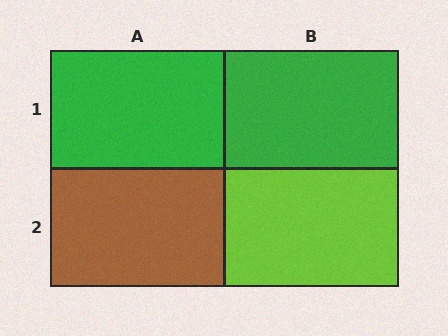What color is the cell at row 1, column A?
Green.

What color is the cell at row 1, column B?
Green.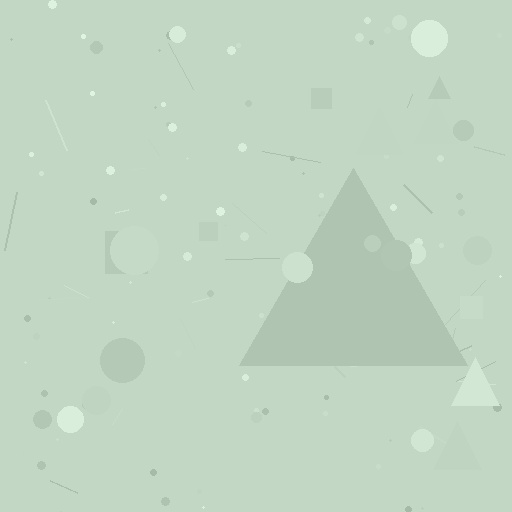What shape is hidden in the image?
A triangle is hidden in the image.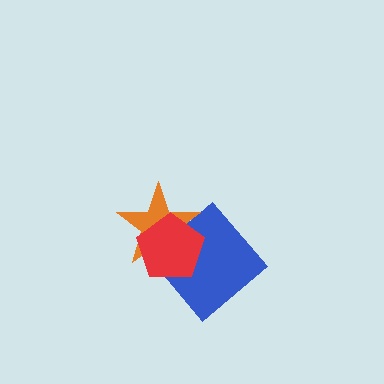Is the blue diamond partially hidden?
Yes, it is partially covered by another shape.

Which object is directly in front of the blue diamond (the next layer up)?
The orange star is directly in front of the blue diamond.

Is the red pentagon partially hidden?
No, no other shape covers it.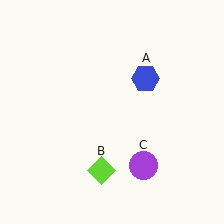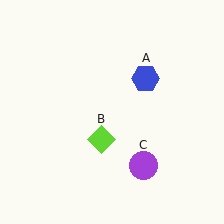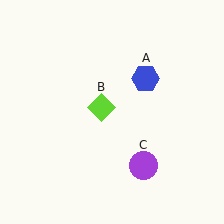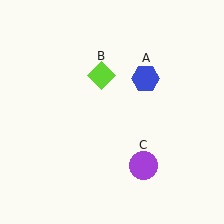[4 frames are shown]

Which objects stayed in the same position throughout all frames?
Blue hexagon (object A) and purple circle (object C) remained stationary.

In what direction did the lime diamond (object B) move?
The lime diamond (object B) moved up.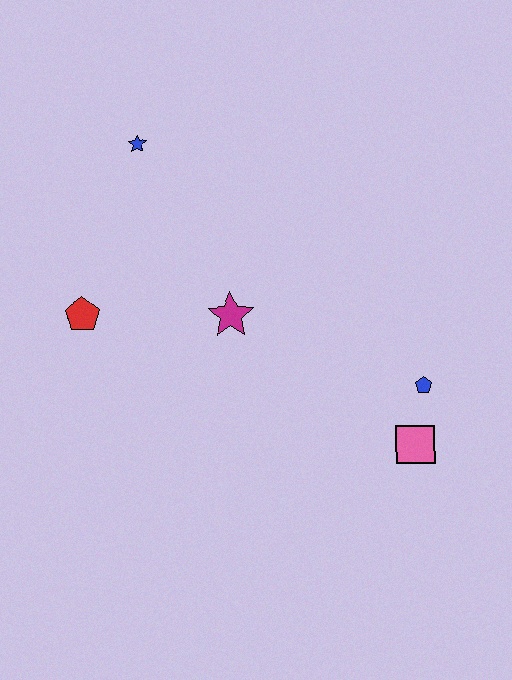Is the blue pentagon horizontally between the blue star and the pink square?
No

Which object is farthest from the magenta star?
The pink square is farthest from the magenta star.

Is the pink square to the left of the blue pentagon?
Yes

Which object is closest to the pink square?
The blue pentagon is closest to the pink square.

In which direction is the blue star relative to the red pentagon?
The blue star is above the red pentagon.